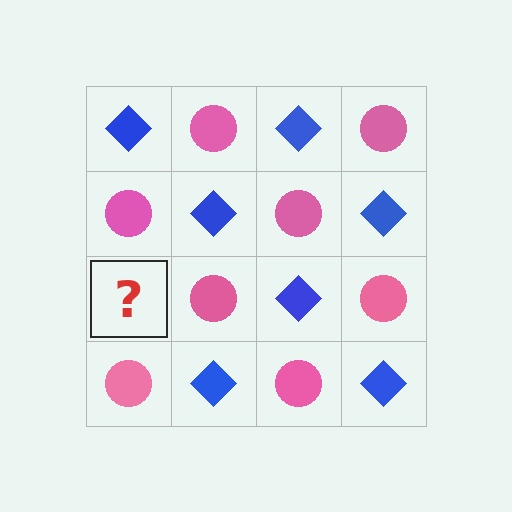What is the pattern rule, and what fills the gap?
The rule is that it alternates blue diamond and pink circle in a checkerboard pattern. The gap should be filled with a blue diamond.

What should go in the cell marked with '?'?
The missing cell should contain a blue diamond.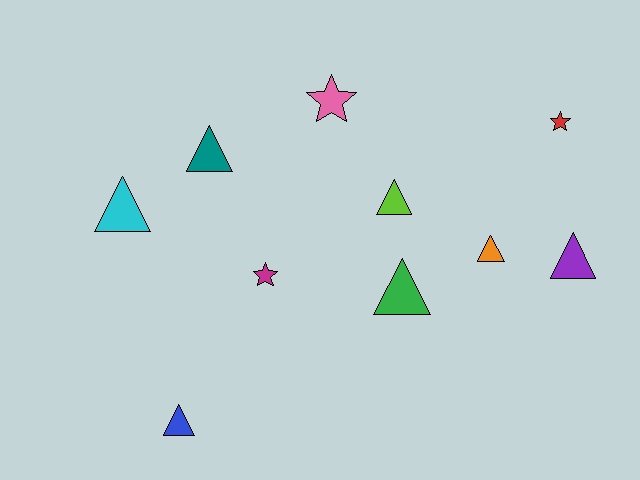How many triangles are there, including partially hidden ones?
There are 7 triangles.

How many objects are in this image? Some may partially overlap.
There are 10 objects.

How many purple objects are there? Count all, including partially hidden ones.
There is 1 purple object.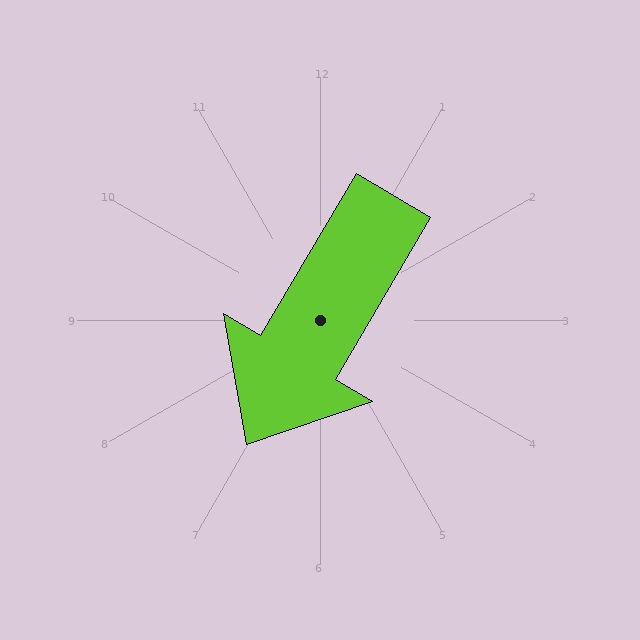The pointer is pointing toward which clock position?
Roughly 7 o'clock.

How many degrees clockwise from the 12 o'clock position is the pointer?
Approximately 211 degrees.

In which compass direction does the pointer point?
Southwest.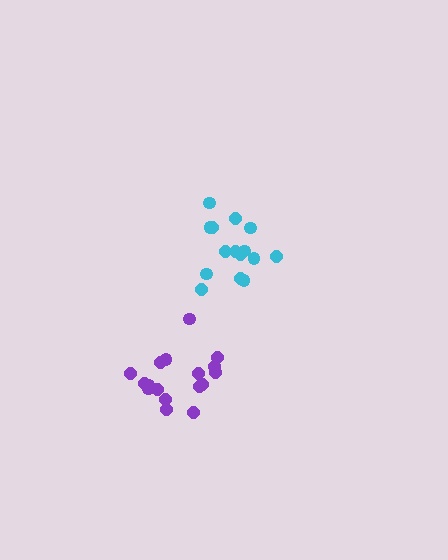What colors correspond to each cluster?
The clusters are colored: cyan, purple.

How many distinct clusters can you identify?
There are 2 distinct clusters.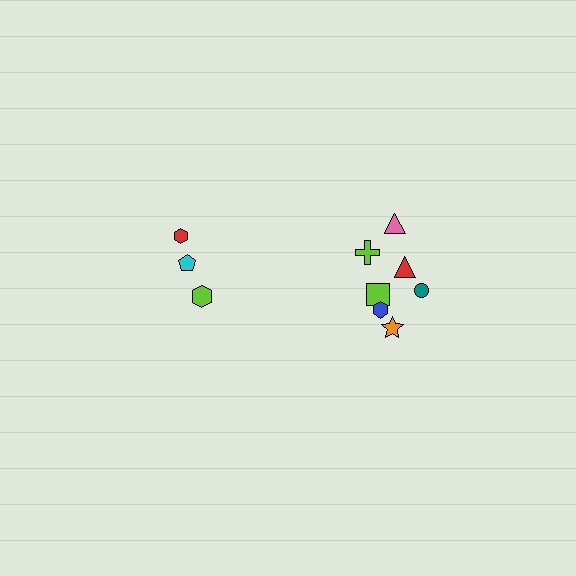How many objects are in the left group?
There are 3 objects.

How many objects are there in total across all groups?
There are 10 objects.